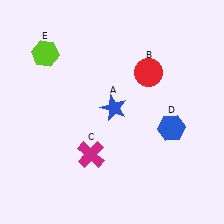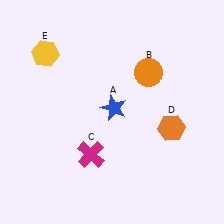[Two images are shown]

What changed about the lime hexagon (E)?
In Image 1, E is lime. In Image 2, it changed to yellow.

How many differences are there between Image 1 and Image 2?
There are 3 differences between the two images.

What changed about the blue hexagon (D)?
In Image 1, D is blue. In Image 2, it changed to orange.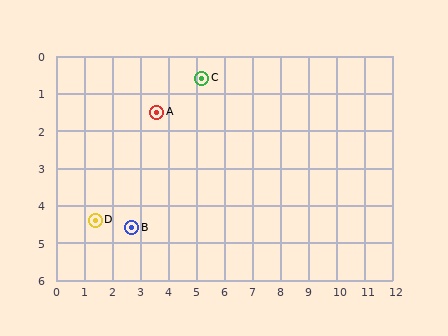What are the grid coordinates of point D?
Point D is at approximately (1.4, 4.4).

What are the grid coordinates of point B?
Point B is at approximately (2.7, 4.6).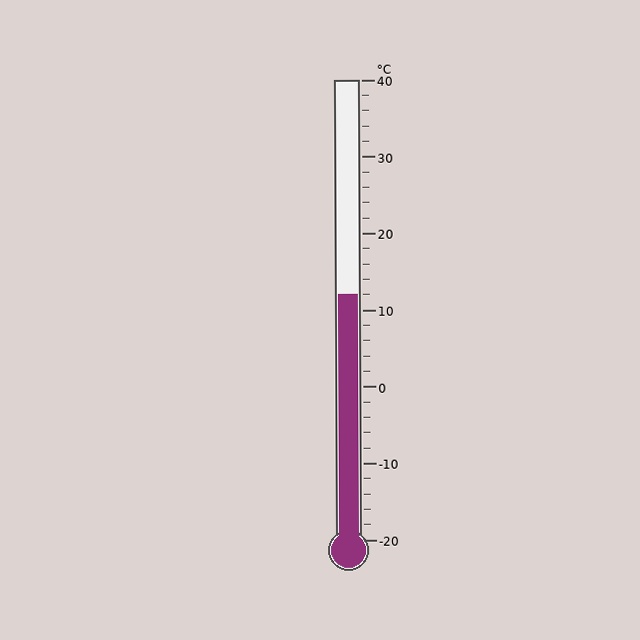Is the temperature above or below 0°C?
The temperature is above 0°C.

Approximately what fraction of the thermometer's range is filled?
The thermometer is filled to approximately 55% of its range.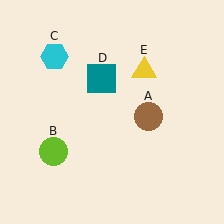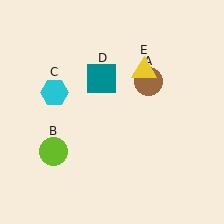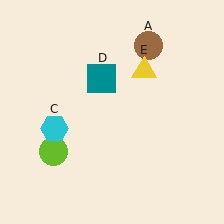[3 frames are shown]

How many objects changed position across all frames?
2 objects changed position: brown circle (object A), cyan hexagon (object C).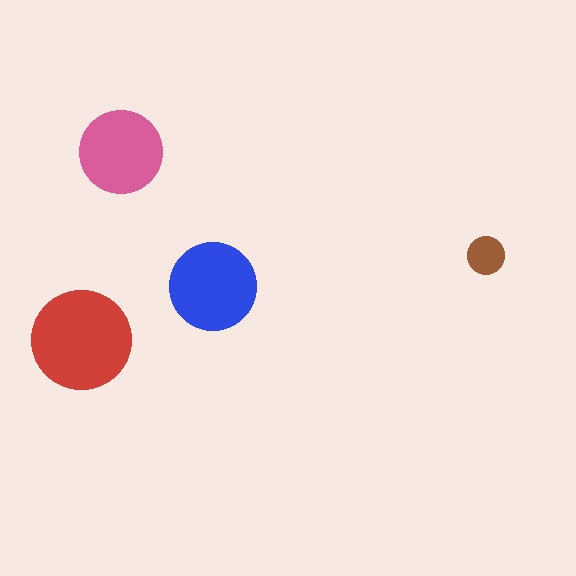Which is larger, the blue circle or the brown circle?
The blue one.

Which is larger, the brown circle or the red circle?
The red one.